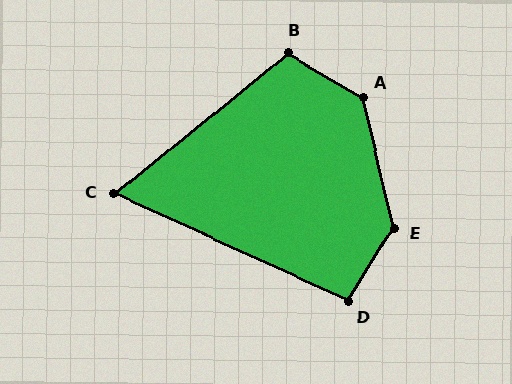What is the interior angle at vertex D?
Approximately 98 degrees (obtuse).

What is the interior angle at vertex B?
Approximately 110 degrees (obtuse).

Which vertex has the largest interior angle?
E, at approximately 134 degrees.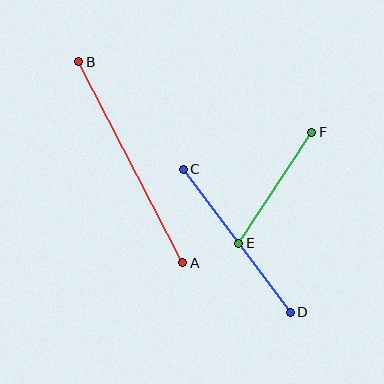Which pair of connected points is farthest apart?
Points A and B are farthest apart.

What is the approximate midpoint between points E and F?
The midpoint is at approximately (275, 188) pixels.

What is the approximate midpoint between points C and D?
The midpoint is at approximately (237, 241) pixels.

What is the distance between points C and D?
The distance is approximately 179 pixels.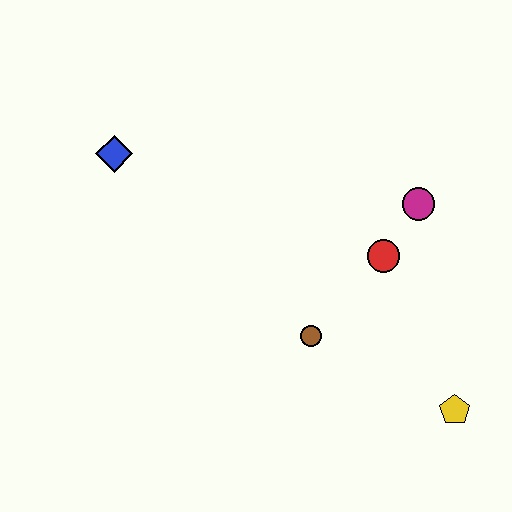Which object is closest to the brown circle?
The red circle is closest to the brown circle.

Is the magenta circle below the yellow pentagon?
No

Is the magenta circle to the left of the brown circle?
No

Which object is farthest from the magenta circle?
The blue diamond is farthest from the magenta circle.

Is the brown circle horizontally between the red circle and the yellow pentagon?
No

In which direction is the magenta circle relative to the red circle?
The magenta circle is above the red circle.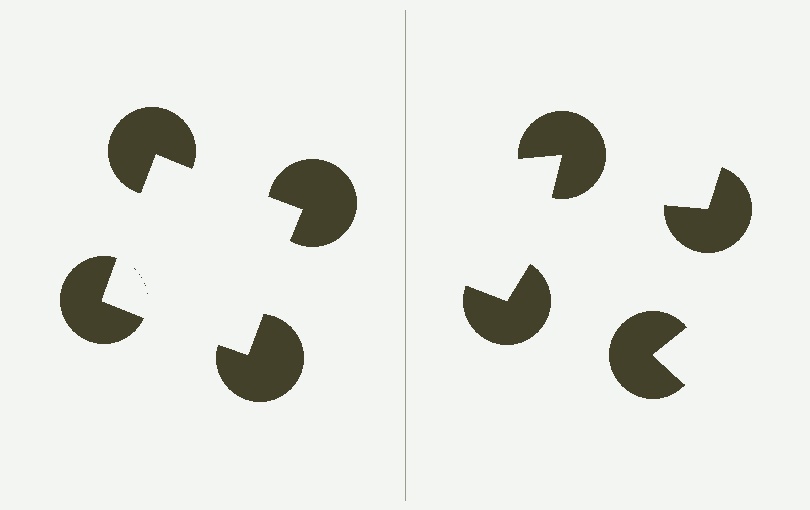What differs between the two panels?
The pac-man discs are positioned identically on both sides; only the wedge orientations differ. On the left they align to a square; on the right they are misaligned.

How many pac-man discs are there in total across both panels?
8 — 4 on each side.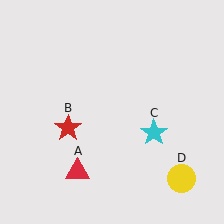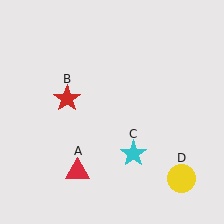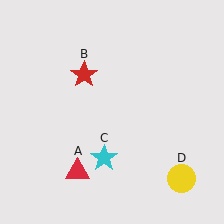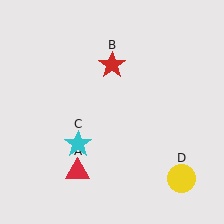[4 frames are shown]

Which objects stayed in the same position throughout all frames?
Red triangle (object A) and yellow circle (object D) remained stationary.